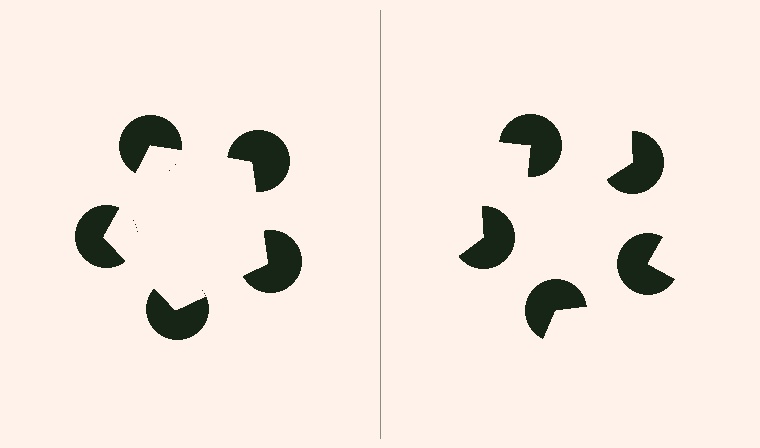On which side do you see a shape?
An illusory pentagon appears on the left side. On the right side the wedge cuts are rotated, so no coherent shape forms.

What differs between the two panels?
The pac-man discs are positioned identically on both sides; only the wedge orientations differ. On the left they align to a pentagon; on the right they are misaligned.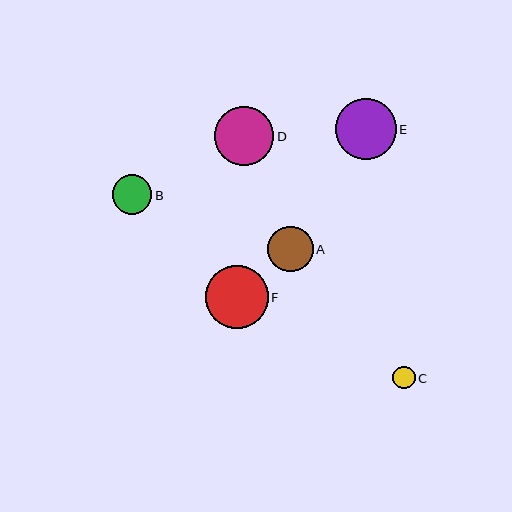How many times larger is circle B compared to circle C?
Circle B is approximately 1.7 times the size of circle C.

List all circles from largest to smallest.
From largest to smallest: F, E, D, A, B, C.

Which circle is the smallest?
Circle C is the smallest with a size of approximately 23 pixels.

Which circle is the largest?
Circle F is the largest with a size of approximately 63 pixels.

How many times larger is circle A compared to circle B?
Circle A is approximately 1.1 times the size of circle B.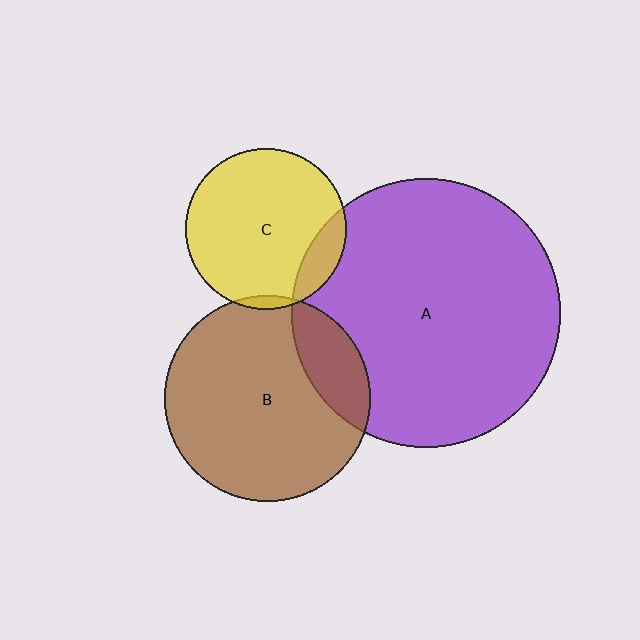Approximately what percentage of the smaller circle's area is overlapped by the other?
Approximately 5%.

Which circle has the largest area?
Circle A (purple).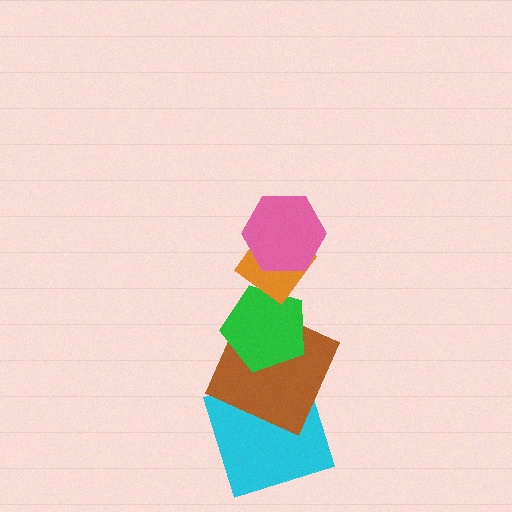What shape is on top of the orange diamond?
The pink hexagon is on top of the orange diamond.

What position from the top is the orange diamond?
The orange diamond is 2nd from the top.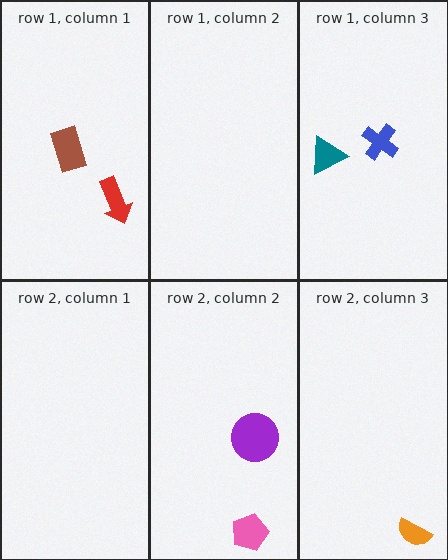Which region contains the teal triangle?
The row 1, column 3 region.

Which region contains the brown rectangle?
The row 1, column 1 region.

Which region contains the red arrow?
The row 1, column 1 region.